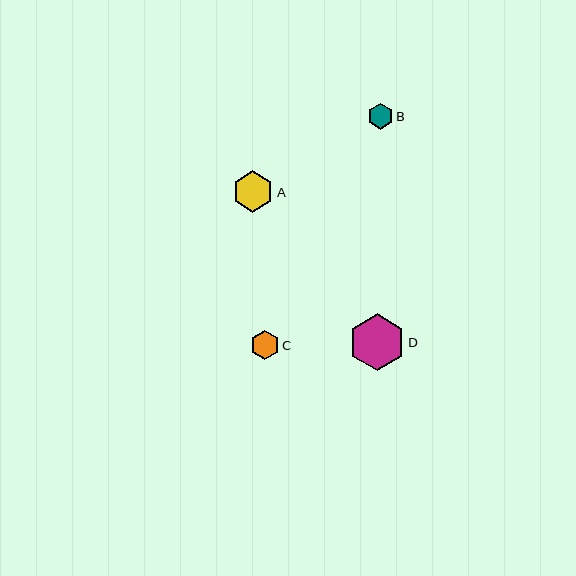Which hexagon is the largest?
Hexagon D is the largest with a size of approximately 56 pixels.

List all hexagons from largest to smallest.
From largest to smallest: D, A, C, B.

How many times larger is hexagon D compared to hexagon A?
Hexagon D is approximately 1.4 times the size of hexagon A.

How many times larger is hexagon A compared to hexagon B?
Hexagon A is approximately 1.6 times the size of hexagon B.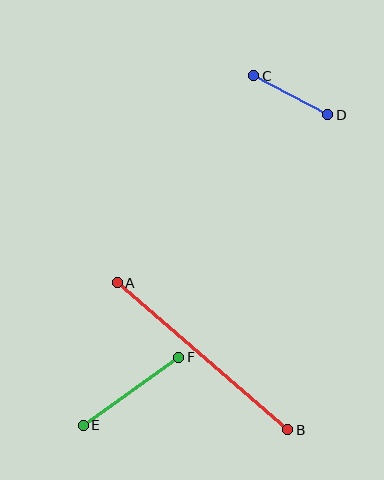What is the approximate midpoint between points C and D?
The midpoint is at approximately (291, 95) pixels.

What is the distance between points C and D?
The distance is approximately 84 pixels.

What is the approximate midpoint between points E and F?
The midpoint is at approximately (131, 391) pixels.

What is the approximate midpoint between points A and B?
The midpoint is at approximately (202, 356) pixels.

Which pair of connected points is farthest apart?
Points A and B are farthest apart.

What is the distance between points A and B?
The distance is approximately 225 pixels.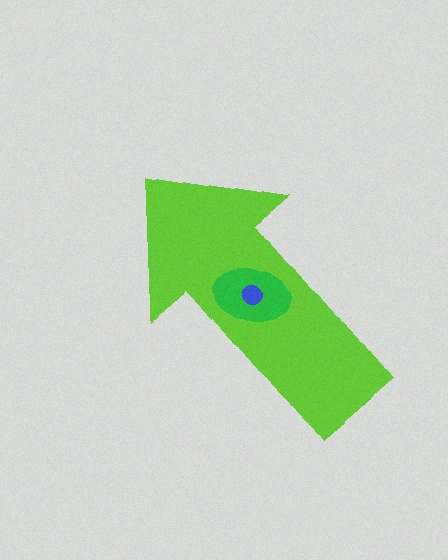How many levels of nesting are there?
3.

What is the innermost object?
The blue circle.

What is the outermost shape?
The lime arrow.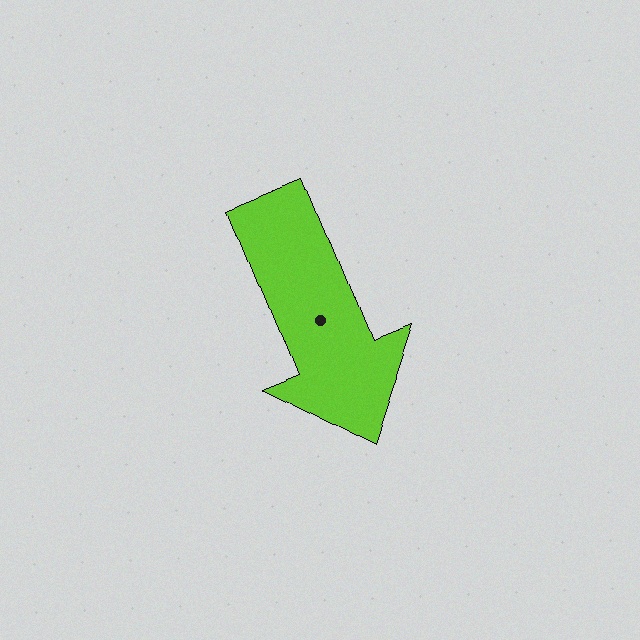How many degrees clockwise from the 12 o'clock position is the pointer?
Approximately 158 degrees.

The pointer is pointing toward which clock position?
Roughly 5 o'clock.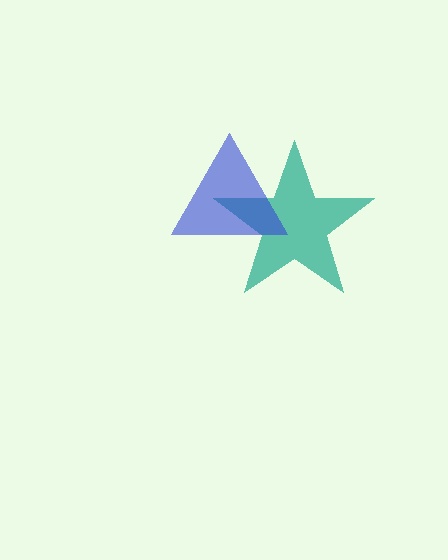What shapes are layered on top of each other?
The layered shapes are: a teal star, a blue triangle.